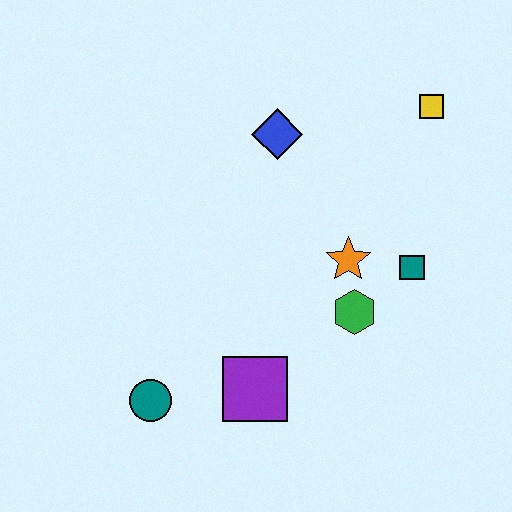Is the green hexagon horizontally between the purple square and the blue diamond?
No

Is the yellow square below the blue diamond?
No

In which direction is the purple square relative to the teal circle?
The purple square is to the right of the teal circle.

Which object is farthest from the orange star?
The teal circle is farthest from the orange star.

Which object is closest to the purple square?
The teal circle is closest to the purple square.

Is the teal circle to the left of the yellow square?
Yes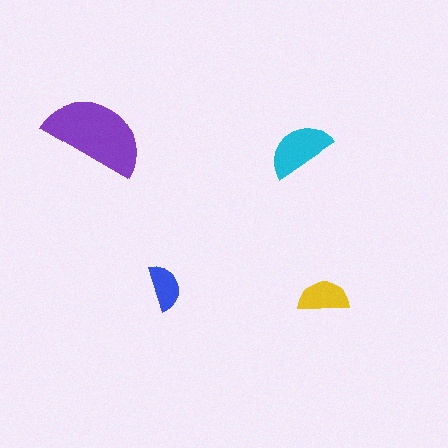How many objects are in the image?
There are 4 objects in the image.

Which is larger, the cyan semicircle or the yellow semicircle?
The cyan one.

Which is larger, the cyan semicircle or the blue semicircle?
The cyan one.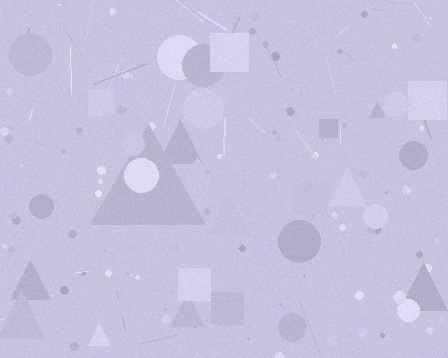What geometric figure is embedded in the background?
A triangle is embedded in the background.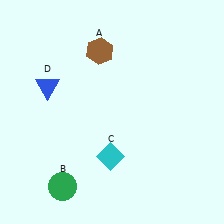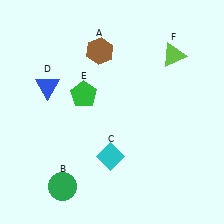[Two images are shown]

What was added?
A green pentagon (E), a lime triangle (F) were added in Image 2.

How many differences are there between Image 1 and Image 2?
There are 2 differences between the two images.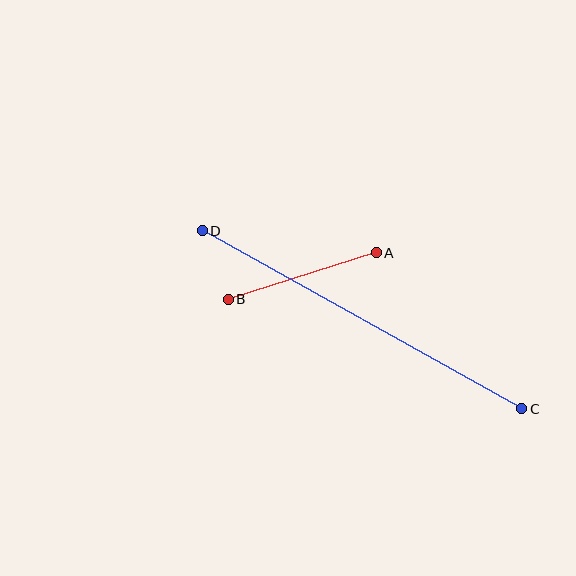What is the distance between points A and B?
The distance is approximately 155 pixels.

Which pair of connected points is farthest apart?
Points C and D are farthest apart.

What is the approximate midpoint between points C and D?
The midpoint is at approximately (362, 320) pixels.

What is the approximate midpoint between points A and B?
The midpoint is at approximately (302, 276) pixels.